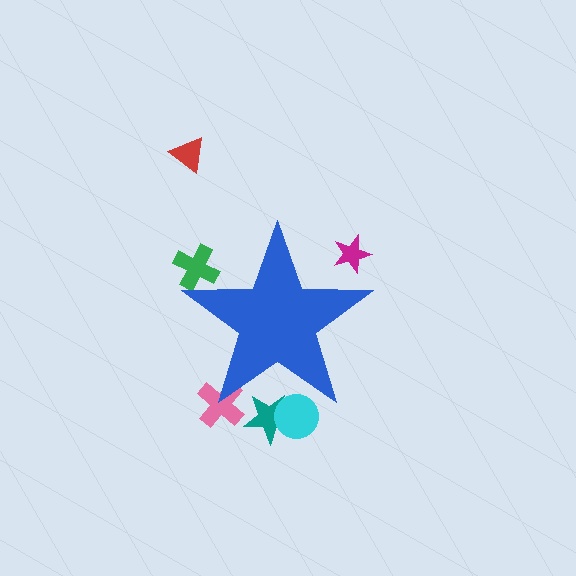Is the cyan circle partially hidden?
Yes, the cyan circle is partially hidden behind the blue star.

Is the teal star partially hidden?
Yes, the teal star is partially hidden behind the blue star.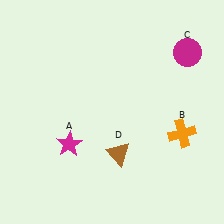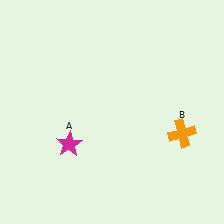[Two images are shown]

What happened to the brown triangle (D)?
The brown triangle (D) was removed in Image 2. It was in the bottom-right area of Image 1.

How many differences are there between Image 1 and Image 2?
There are 2 differences between the two images.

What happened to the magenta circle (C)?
The magenta circle (C) was removed in Image 2. It was in the top-right area of Image 1.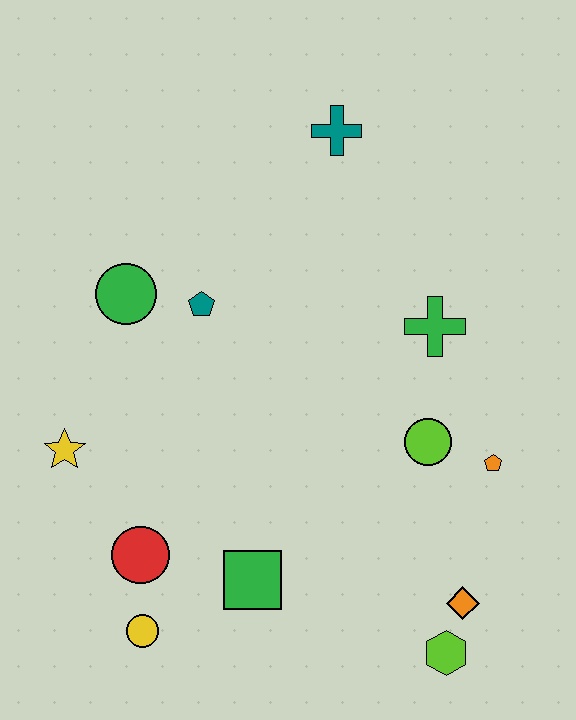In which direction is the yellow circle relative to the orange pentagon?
The yellow circle is to the left of the orange pentagon.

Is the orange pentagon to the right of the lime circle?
Yes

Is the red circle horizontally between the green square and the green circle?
Yes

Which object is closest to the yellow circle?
The red circle is closest to the yellow circle.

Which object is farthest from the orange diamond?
The teal cross is farthest from the orange diamond.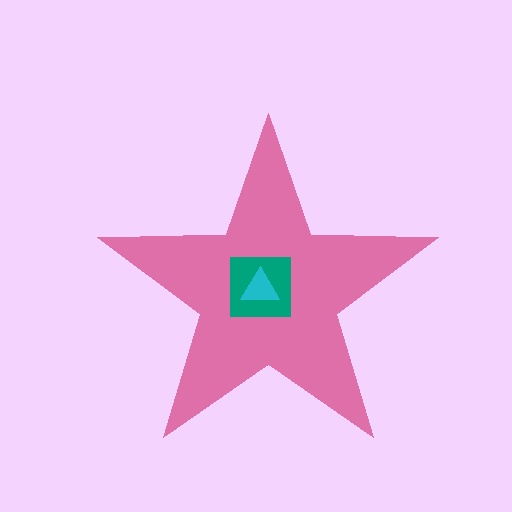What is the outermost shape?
The pink star.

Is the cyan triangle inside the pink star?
Yes.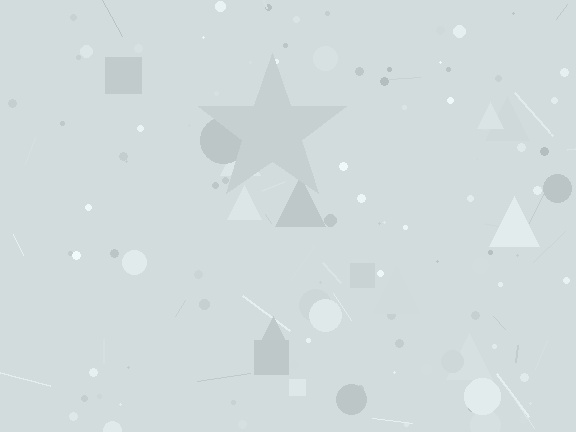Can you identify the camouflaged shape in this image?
The camouflaged shape is a star.